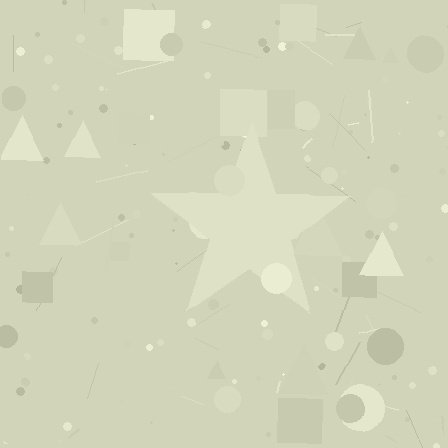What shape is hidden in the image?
A star is hidden in the image.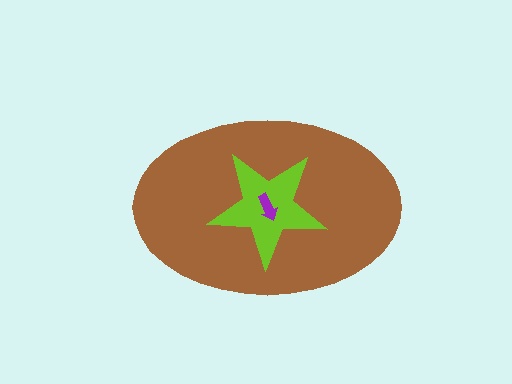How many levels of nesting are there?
3.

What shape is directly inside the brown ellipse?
The lime star.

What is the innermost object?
The purple arrow.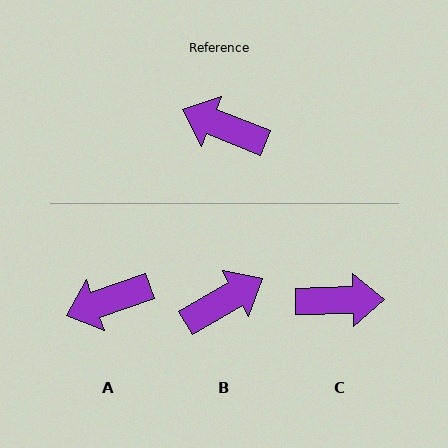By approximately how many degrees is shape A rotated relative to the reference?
Approximately 42 degrees counter-clockwise.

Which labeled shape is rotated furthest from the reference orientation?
C, about 157 degrees away.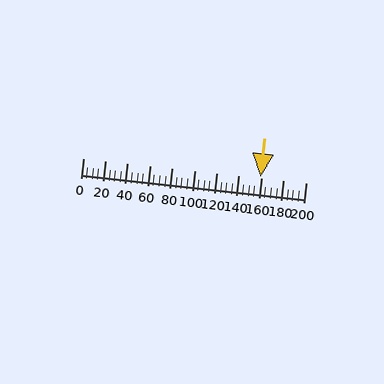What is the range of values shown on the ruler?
The ruler shows values from 0 to 200.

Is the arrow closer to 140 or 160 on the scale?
The arrow is closer to 160.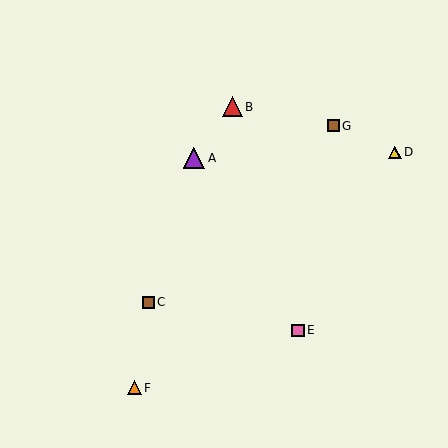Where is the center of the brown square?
The center of the brown square is at (333, 126).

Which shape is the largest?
The purple triangle (labeled A) is the largest.